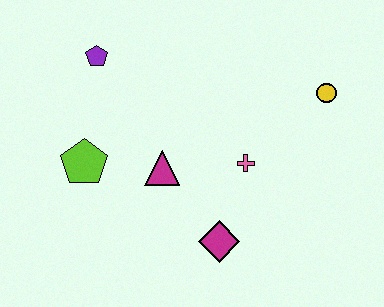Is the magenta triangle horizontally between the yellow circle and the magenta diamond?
No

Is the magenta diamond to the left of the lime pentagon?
No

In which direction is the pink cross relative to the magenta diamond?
The pink cross is above the magenta diamond.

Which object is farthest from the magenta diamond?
The purple pentagon is farthest from the magenta diamond.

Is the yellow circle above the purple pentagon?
No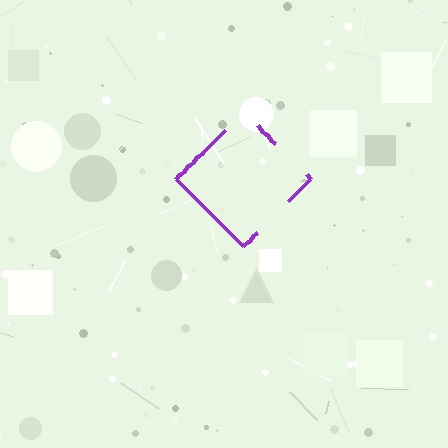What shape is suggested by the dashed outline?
The dashed outline suggests a diamond.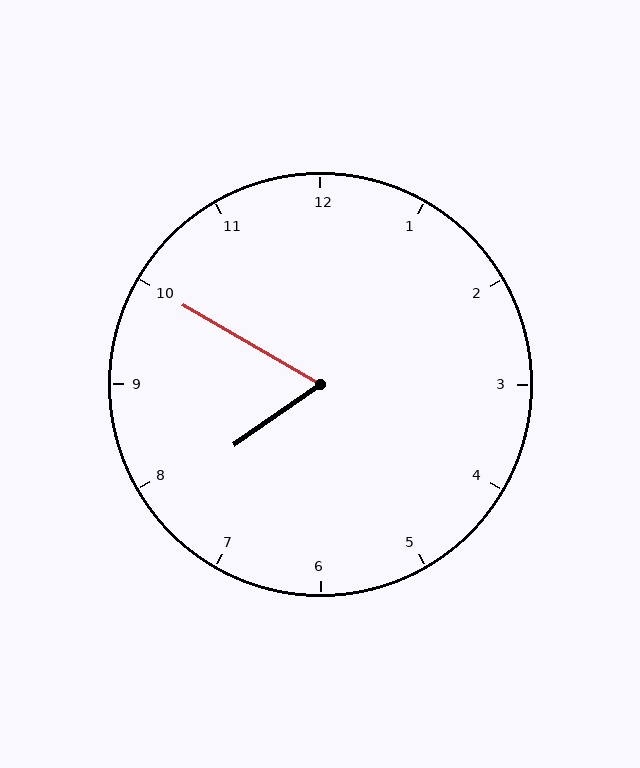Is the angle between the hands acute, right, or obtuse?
It is acute.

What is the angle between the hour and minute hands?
Approximately 65 degrees.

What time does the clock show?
7:50.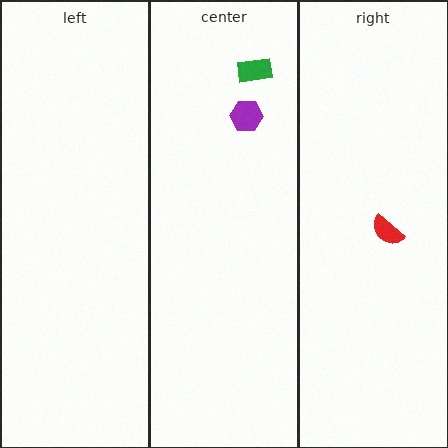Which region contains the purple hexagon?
The center region.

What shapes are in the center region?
The green rectangle, the purple hexagon.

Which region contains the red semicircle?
The right region.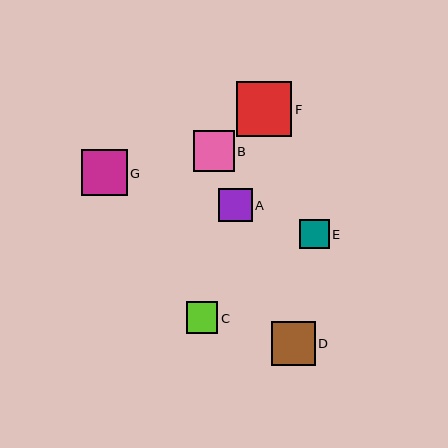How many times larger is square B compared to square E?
Square B is approximately 1.4 times the size of square E.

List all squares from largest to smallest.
From largest to smallest: F, G, D, B, A, C, E.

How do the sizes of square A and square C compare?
Square A and square C are approximately the same size.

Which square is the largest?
Square F is the largest with a size of approximately 55 pixels.